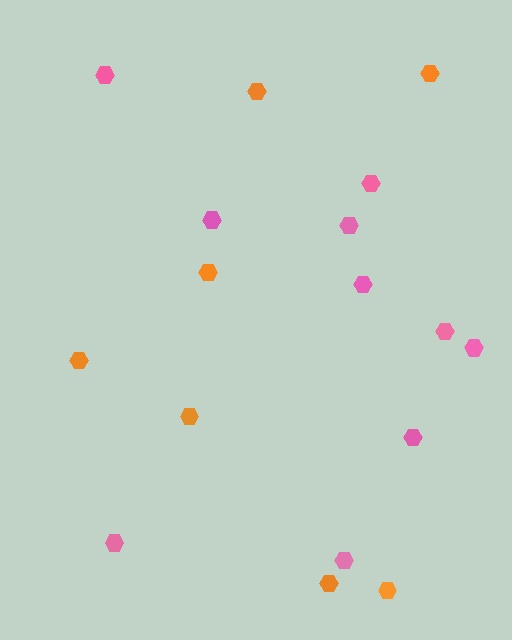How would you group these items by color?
There are 2 groups: one group of pink hexagons (10) and one group of orange hexagons (7).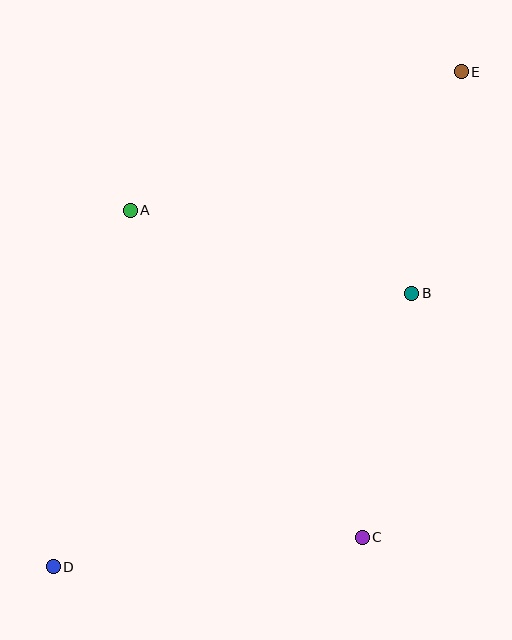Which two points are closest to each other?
Points B and E are closest to each other.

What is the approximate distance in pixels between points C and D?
The distance between C and D is approximately 310 pixels.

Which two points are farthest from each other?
Points D and E are farthest from each other.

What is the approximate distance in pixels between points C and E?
The distance between C and E is approximately 476 pixels.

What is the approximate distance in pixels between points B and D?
The distance between B and D is approximately 451 pixels.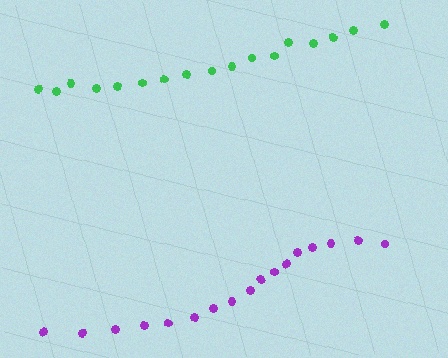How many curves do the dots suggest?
There are 2 distinct paths.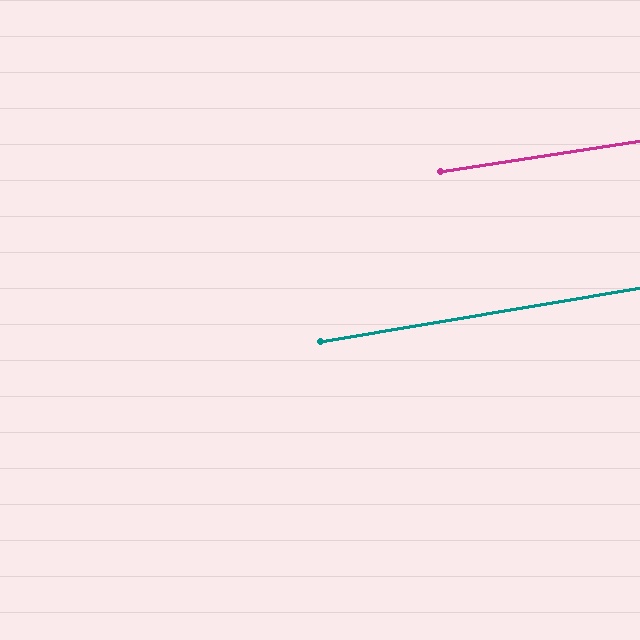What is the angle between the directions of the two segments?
Approximately 1 degree.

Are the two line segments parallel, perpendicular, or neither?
Parallel — their directions differ by only 0.7°.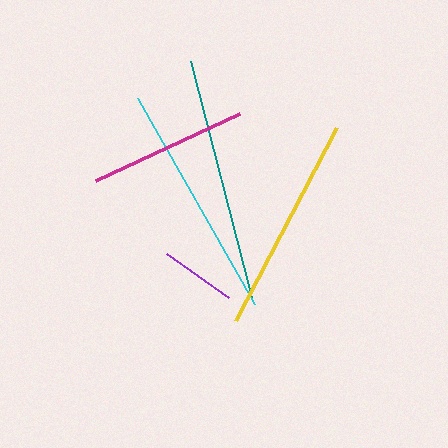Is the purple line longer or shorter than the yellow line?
The yellow line is longer than the purple line.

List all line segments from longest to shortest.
From longest to shortest: teal, cyan, yellow, magenta, purple.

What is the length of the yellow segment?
The yellow segment is approximately 217 pixels long.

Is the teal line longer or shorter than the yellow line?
The teal line is longer than the yellow line.